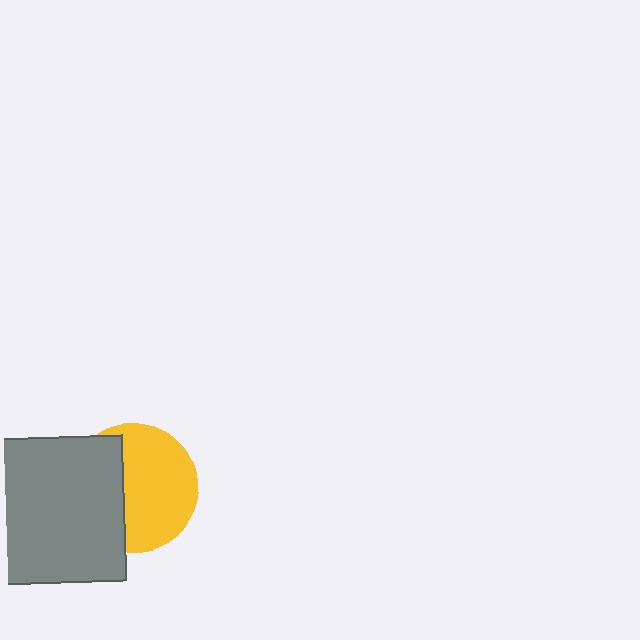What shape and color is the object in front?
The object in front is a gray square.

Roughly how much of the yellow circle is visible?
About half of it is visible (roughly 60%).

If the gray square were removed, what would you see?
You would see the complete yellow circle.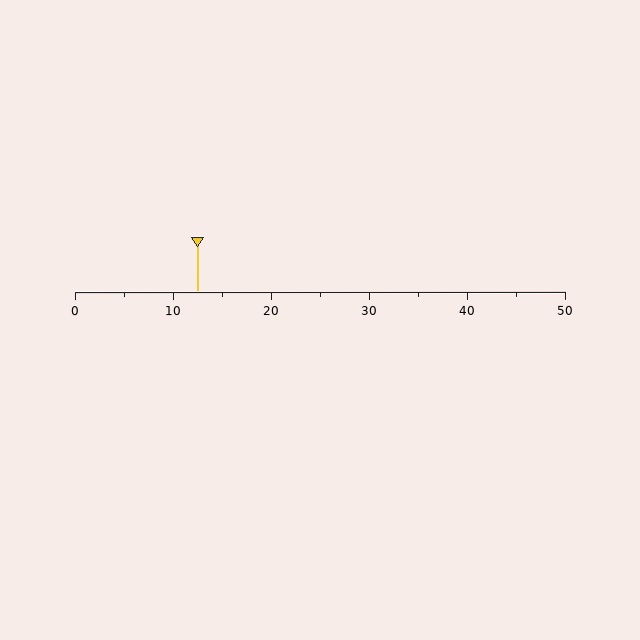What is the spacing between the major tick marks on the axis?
The major ticks are spaced 10 apart.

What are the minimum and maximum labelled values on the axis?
The axis runs from 0 to 50.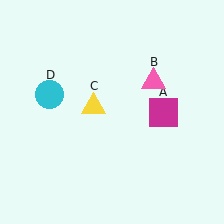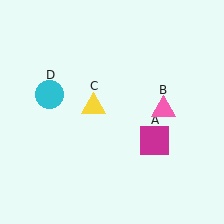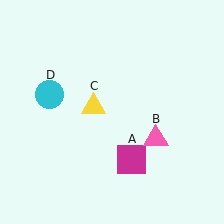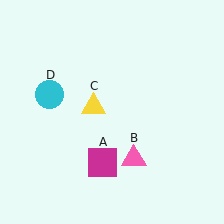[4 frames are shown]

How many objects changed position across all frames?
2 objects changed position: magenta square (object A), pink triangle (object B).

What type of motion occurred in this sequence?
The magenta square (object A), pink triangle (object B) rotated clockwise around the center of the scene.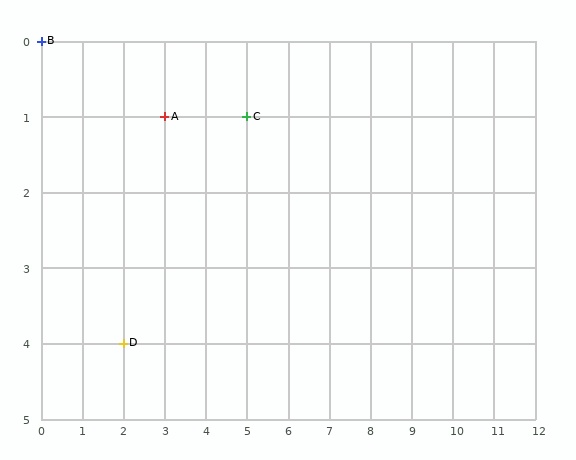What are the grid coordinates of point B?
Point B is at grid coordinates (0, 0).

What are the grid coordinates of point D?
Point D is at grid coordinates (2, 4).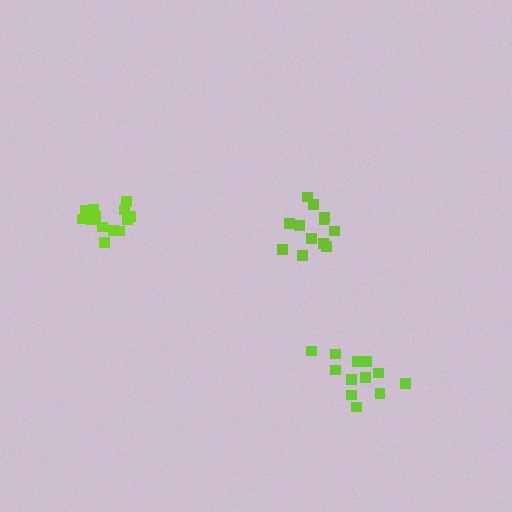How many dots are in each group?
Group 1: 13 dots, Group 2: 12 dots, Group 3: 12 dots (37 total).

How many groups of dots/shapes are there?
There are 3 groups.